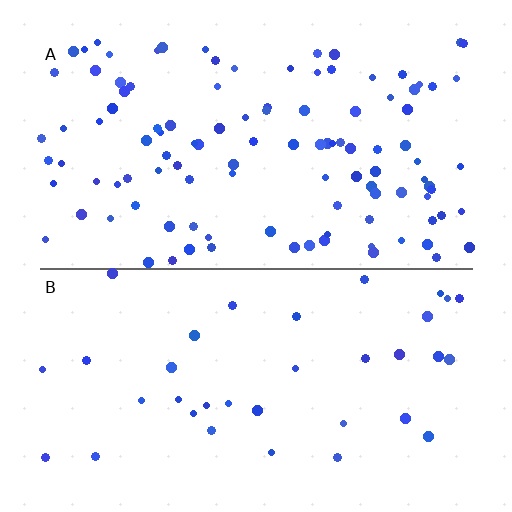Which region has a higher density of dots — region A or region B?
A (the top).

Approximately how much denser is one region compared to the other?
Approximately 3.0× — region A over region B.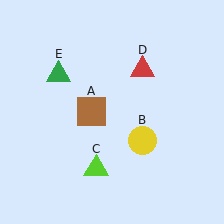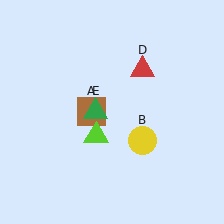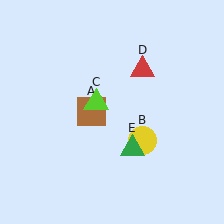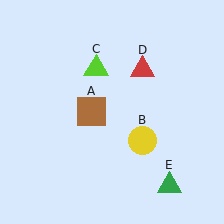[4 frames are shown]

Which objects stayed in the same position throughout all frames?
Brown square (object A) and yellow circle (object B) and red triangle (object D) remained stationary.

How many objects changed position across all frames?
2 objects changed position: lime triangle (object C), green triangle (object E).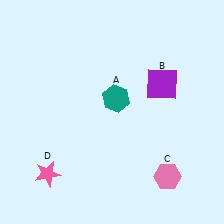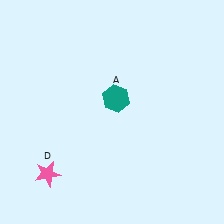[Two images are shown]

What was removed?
The pink hexagon (C), the purple square (B) were removed in Image 2.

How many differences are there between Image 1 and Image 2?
There are 2 differences between the two images.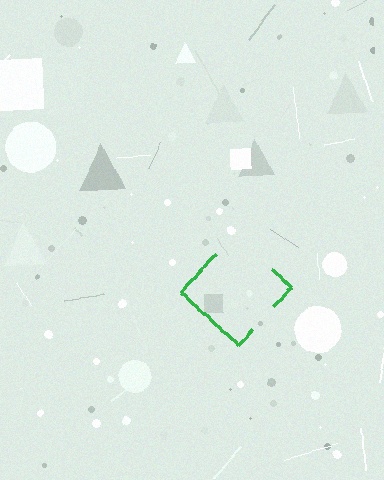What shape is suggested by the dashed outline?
The dashed outline suggests a diamond.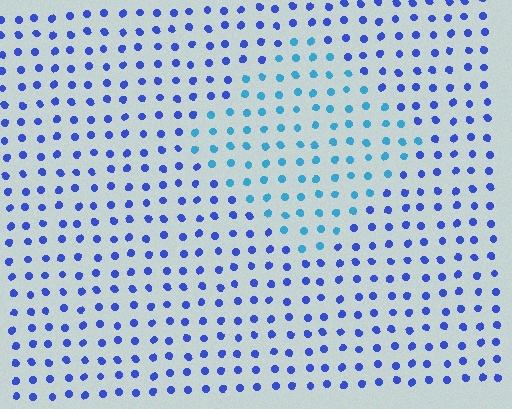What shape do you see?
I see a diamond.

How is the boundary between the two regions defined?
The boundary is defined purely by a slight shift in hue (about 35 degrees). Spacing, size, and orientation are identical on both sides.